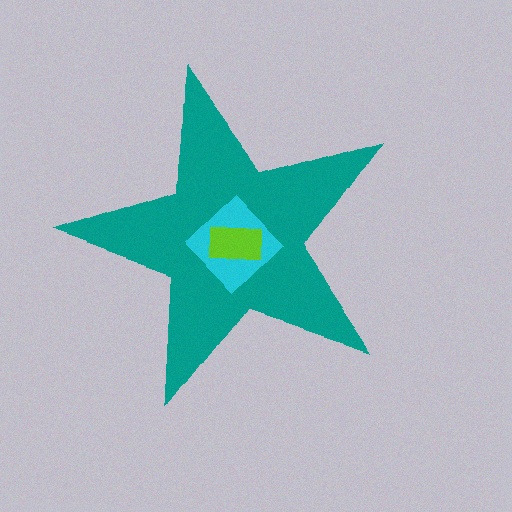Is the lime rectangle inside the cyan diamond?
Yes.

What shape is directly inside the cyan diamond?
The lime rectangle.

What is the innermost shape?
The lime rectangle.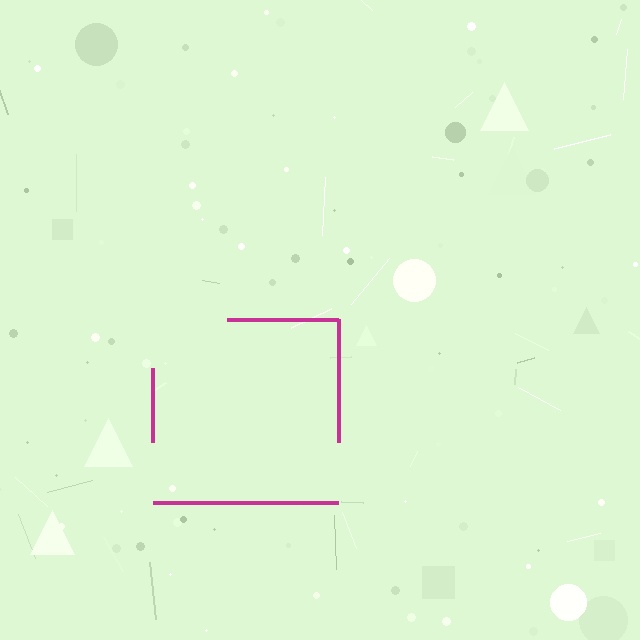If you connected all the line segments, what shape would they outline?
They would outline a square.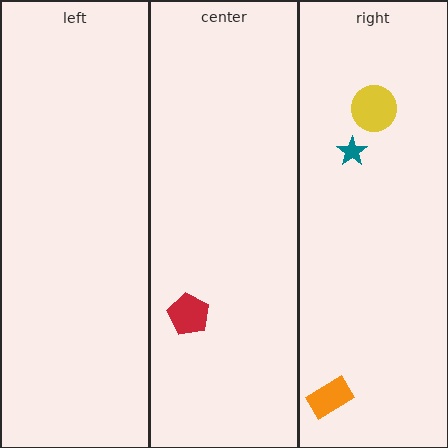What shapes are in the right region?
The teal star, the orange rectangle, the yellow circle.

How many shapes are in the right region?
3.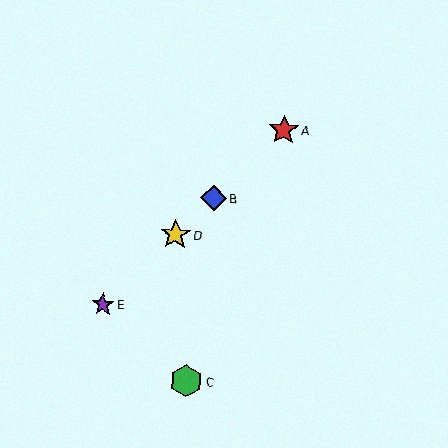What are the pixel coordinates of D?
Object D is at (175, 235).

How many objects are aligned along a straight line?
4 objects (A, B, D, E) are aligned along a straight line.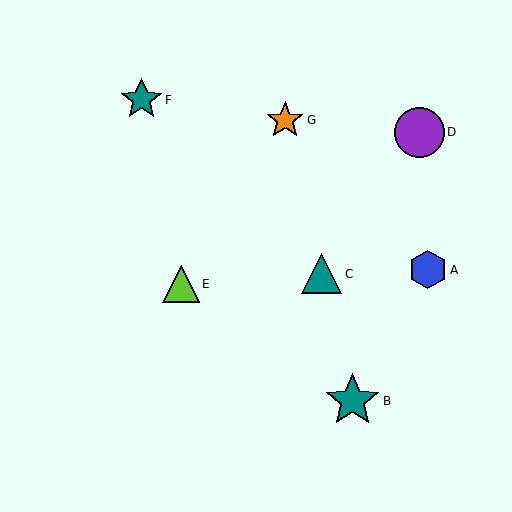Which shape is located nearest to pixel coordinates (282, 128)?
The orange star (labeled G) at (285, 120) is nearest to that location.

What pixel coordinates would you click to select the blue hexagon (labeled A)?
Click at (428, 270) to select the blue hexagon A.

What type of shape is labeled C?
Shape C is a teal triangle.